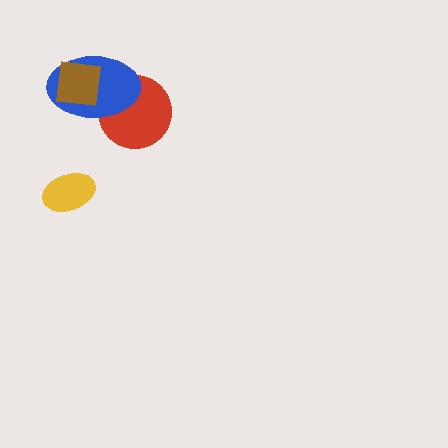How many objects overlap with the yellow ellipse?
0 objects overlap with the yellow ellipse.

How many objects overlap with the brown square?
1 object overlaps with the brown square.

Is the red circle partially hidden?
Yes, it is partially covered by another shape.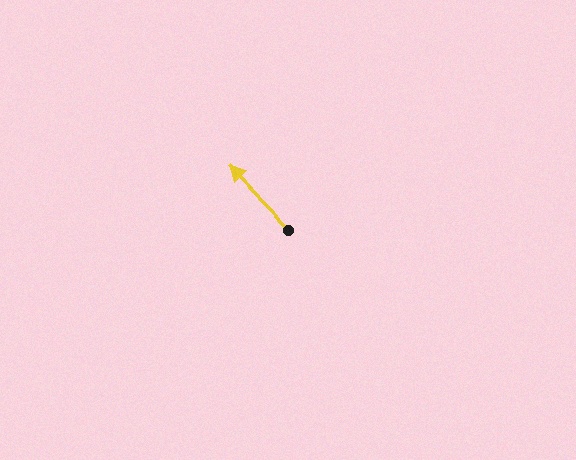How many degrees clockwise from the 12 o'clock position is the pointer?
Approximately 316 degrees.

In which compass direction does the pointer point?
Northwest.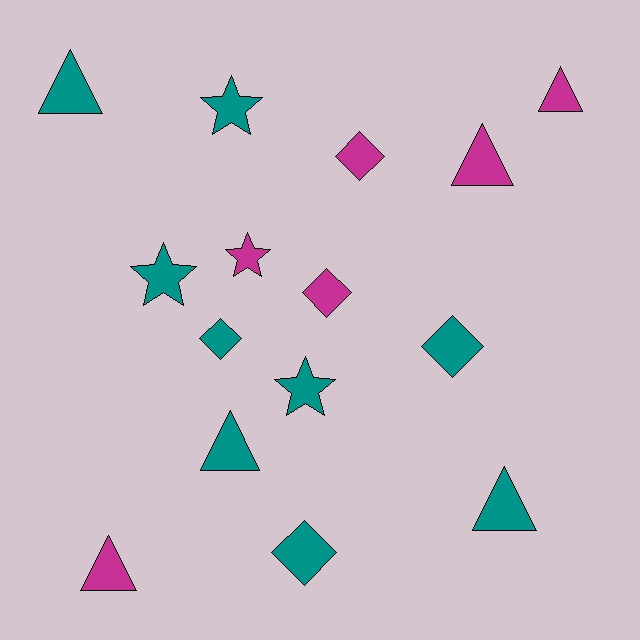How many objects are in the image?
There are 15 objects.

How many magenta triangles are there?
There are 3 magenta triangles.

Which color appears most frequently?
Teal, with 9 objects.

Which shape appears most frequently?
Triangle, with 6 objects.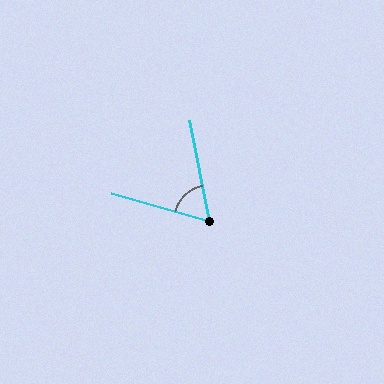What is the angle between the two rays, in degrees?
Approximately 63 degrees.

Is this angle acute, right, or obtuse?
It is acute.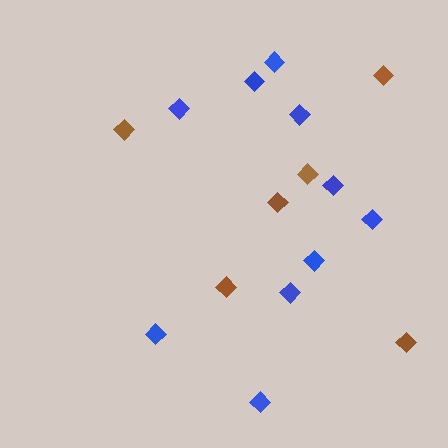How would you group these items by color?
There are 2 groups: one group of brown diamonds (6) and one group of blue diamonds (10).